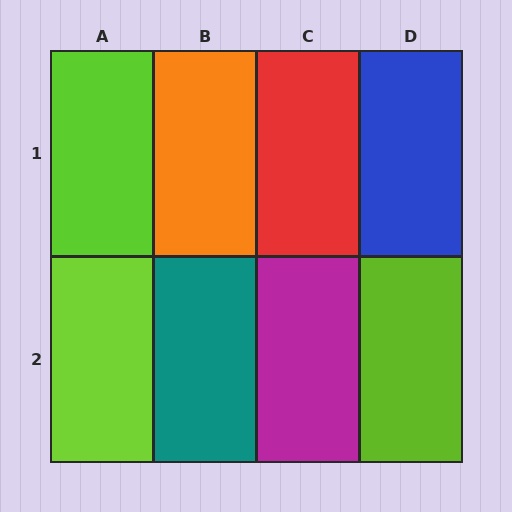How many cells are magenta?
1 cell is magenta.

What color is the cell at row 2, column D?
Lime.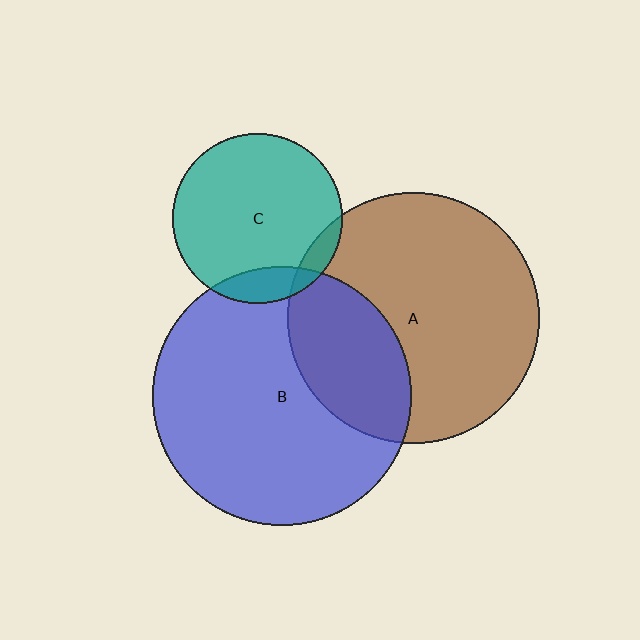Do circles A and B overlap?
Yes.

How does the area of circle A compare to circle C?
Approximately 2.2 times.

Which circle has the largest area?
Circle B (blue).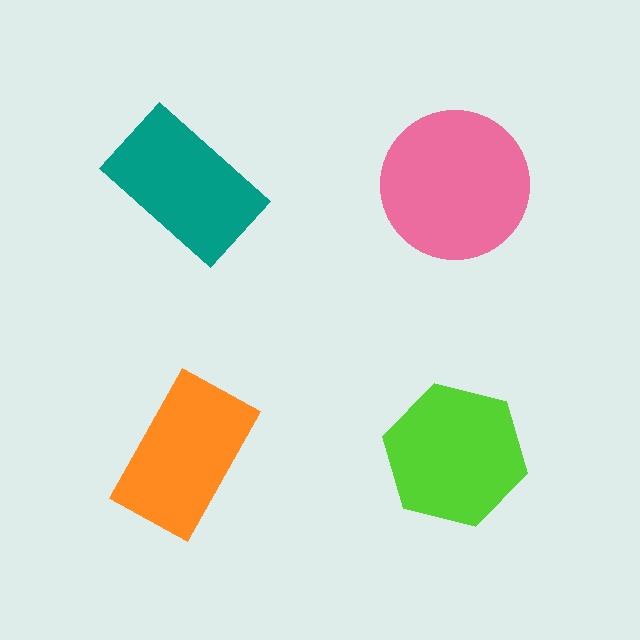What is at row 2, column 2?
A lime hexagon.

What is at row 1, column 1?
A teal rectangle.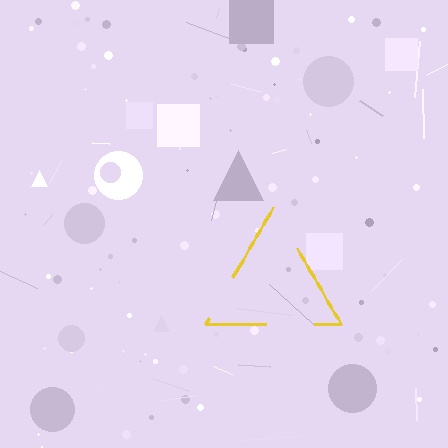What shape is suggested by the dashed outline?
The dashed outline suggests a triangle.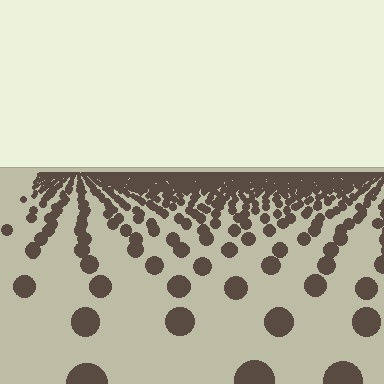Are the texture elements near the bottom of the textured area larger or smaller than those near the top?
Larger. Near the bottom, elements are closer to the viewer and appear at a bigger on-screen size.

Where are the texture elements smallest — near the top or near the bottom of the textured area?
Near the top.